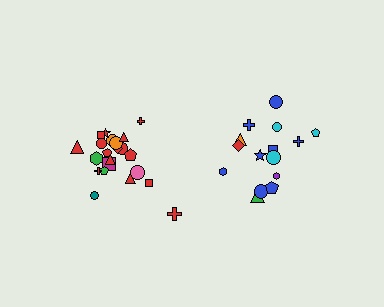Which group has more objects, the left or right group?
The left group.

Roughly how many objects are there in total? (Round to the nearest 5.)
Roughly 35 objects in total.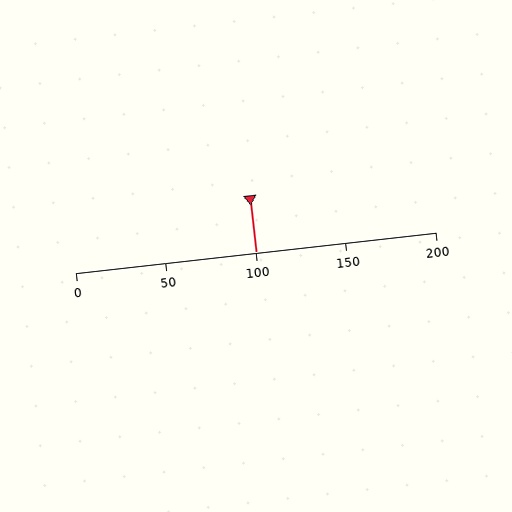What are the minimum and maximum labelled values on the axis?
The axis runs from 0 to 200.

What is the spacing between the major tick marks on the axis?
The major ticks are spaced 50 apart.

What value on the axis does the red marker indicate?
The marker indicates approximately 100.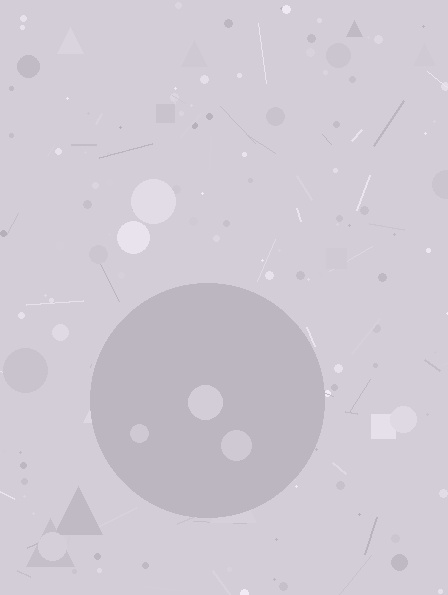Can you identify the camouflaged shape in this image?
The camouflaged shape is a circle.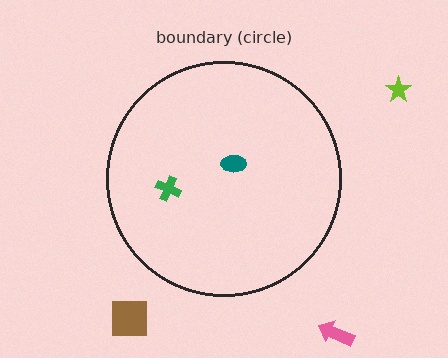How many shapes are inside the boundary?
2 inside, 3 outside.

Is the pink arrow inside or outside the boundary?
Outside.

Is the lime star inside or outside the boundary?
Outside.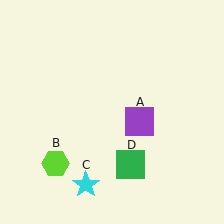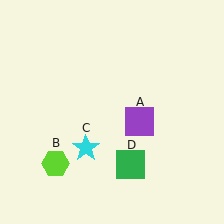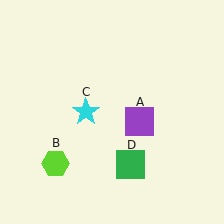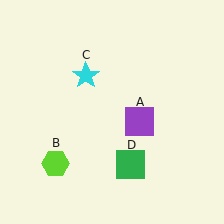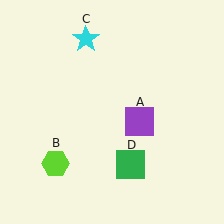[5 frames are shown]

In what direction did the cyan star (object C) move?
The cyan star (object C) moved up.